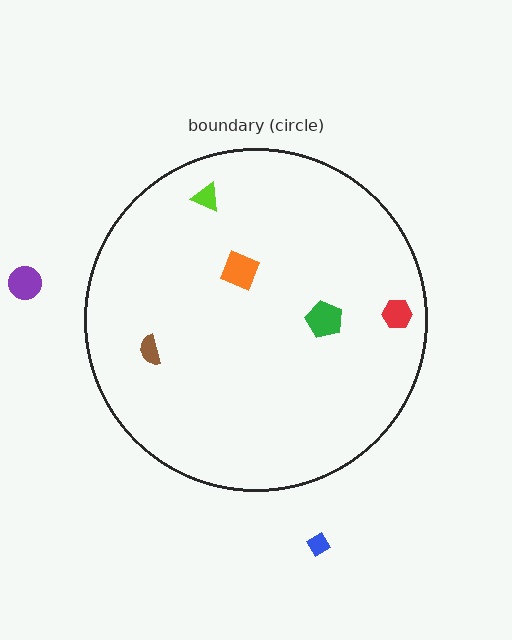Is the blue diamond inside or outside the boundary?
Outside.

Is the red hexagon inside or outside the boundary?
Inside.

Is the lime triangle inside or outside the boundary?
Inside.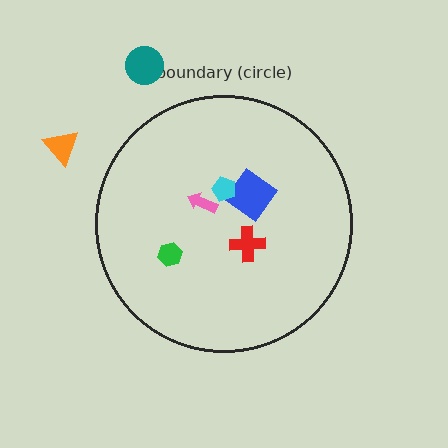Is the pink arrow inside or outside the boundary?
Inside.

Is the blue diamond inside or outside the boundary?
Inside.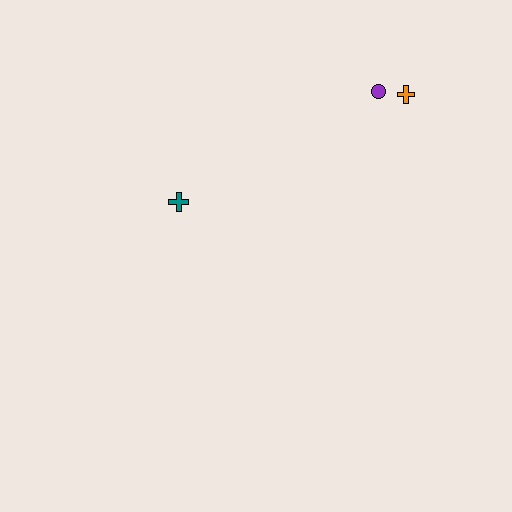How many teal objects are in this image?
There is 1 teal object.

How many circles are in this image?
There is 1 circle.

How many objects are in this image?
There are 3 objects.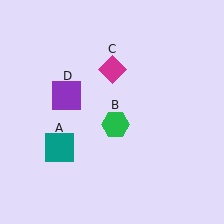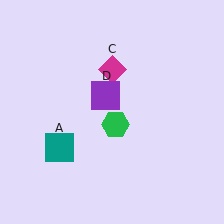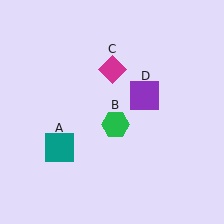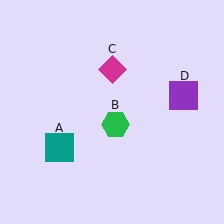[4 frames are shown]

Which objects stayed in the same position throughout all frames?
Teal square (object A) and green hexagon (object B) and magenta diamond (object C) remained stationary.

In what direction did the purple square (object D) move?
The purple square (object D) moved right.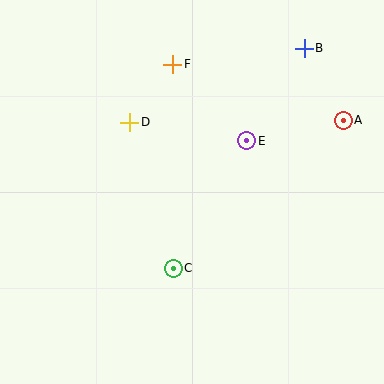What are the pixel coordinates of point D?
Point D is at (130, 122).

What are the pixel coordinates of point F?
Point F is at (173, 64).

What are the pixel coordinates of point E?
Point E is at (247, 141).